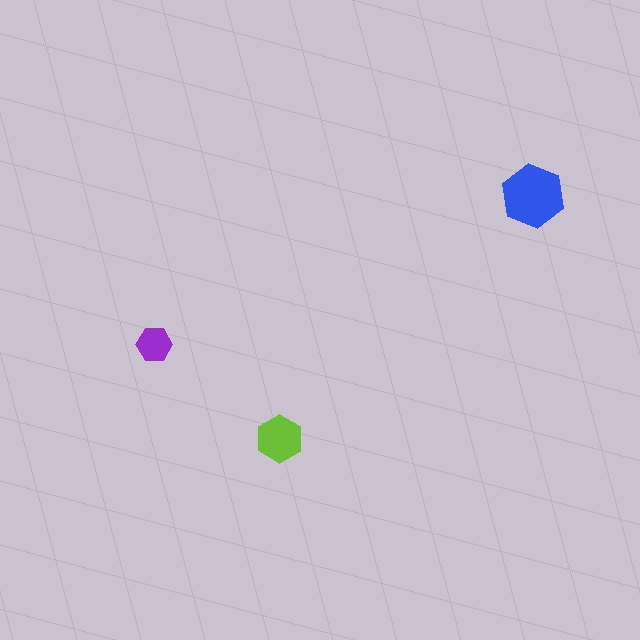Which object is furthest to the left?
The purple hexagon is leftmost.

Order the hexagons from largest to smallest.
the blue one, the lime one, the purple one.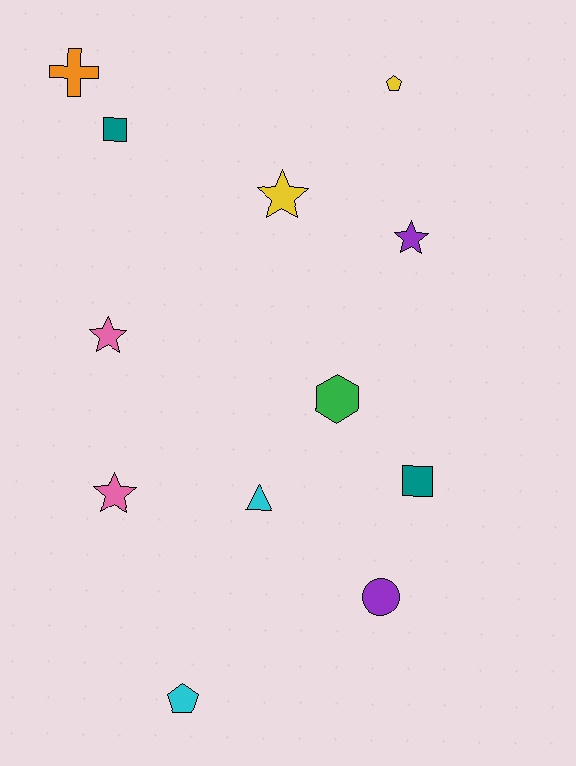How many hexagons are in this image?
There is 1 hexagon.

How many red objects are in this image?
There are no red objects.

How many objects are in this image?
There are 12 objects.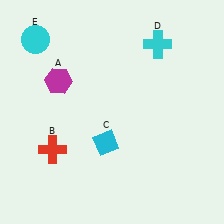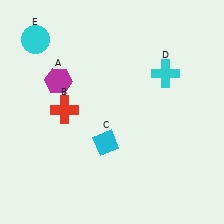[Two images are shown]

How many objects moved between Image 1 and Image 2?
2 objects moved between the two images.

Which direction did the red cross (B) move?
The red cross (B) moved up.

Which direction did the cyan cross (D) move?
The cyan cross (D) moved down.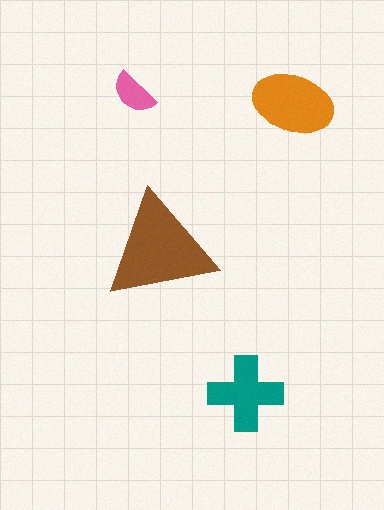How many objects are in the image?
There are 4 objects in the image.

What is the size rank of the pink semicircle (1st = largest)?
4th.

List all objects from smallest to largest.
The pink semicircle, the teal cross, the orange ellipse, the brown triangle.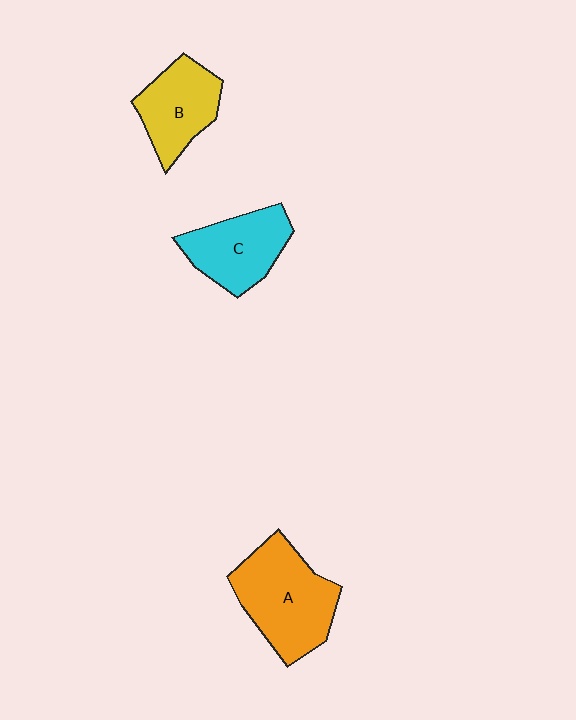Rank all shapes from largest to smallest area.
From largest to smallest: A (orange), C (cyan), B (yellow).